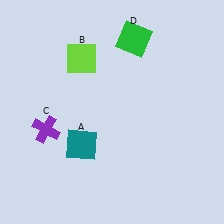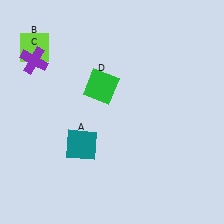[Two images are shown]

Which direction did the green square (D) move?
The green square (D) moved down.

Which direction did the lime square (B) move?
The lime square (B) moved left.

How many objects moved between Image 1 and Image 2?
3 objects moved between the two images.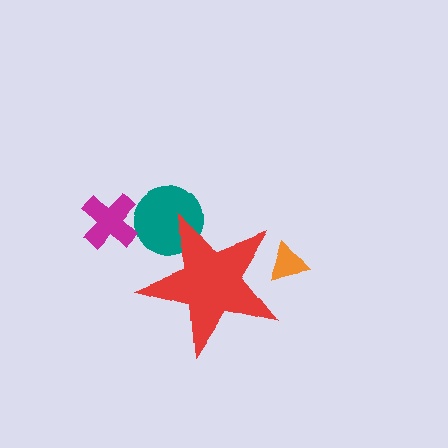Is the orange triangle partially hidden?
Yes, the orange triangle is partially hidden behind the red star.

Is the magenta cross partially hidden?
No, the magenta cross is fully visible.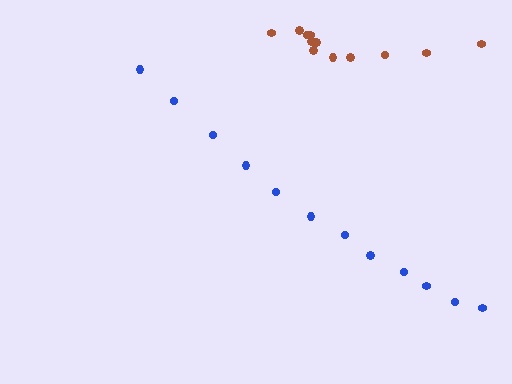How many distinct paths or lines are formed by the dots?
There are 2 distinct paths.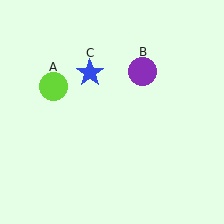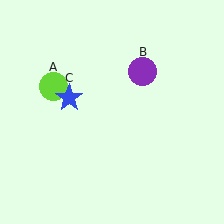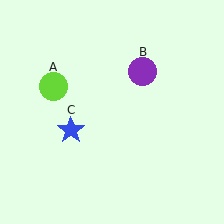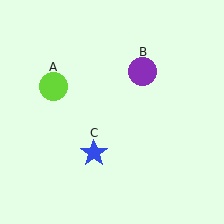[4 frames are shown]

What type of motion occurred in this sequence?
The blue star (object C) rotated counterclockwise around the center of the scene.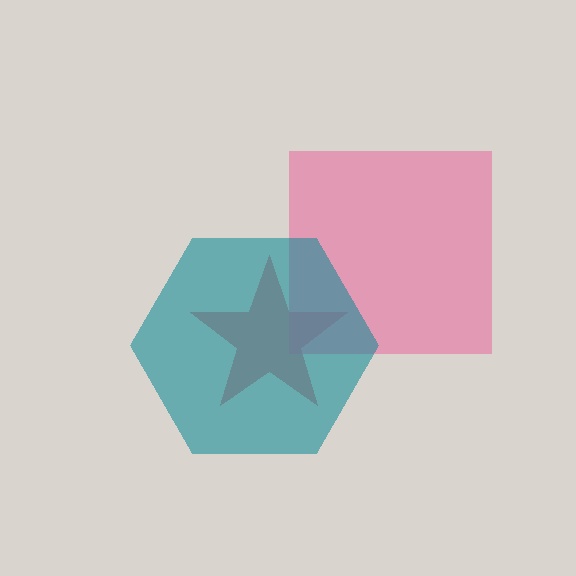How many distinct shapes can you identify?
There are 3 distinct shapes: a red star, a pink square, a teal hexagon.